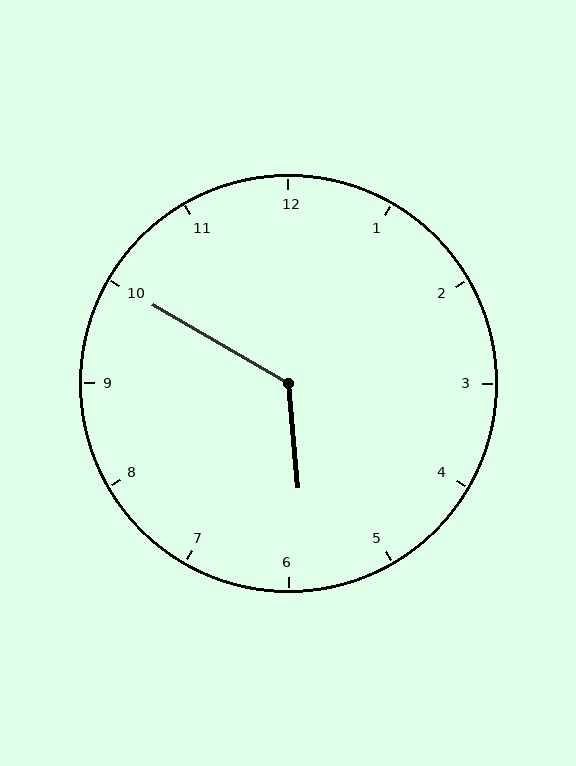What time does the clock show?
5:50.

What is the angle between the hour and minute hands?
Approximately 125 degrees.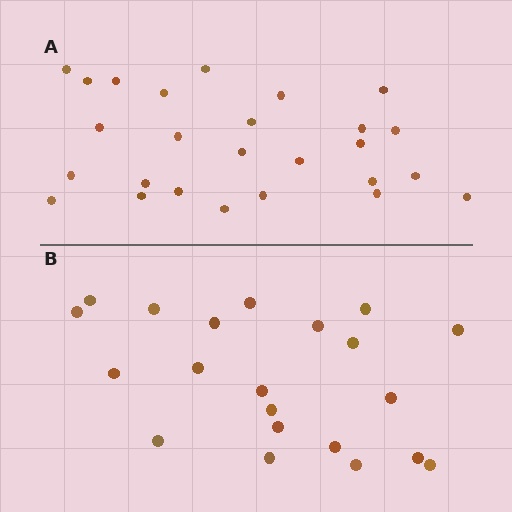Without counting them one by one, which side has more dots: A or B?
Region A (the top region) has more dots.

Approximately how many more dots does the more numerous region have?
Region A has about 5 more dots than region B.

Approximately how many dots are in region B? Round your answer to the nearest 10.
About 20 dots. (The exact count is 21, which rounds to 20.)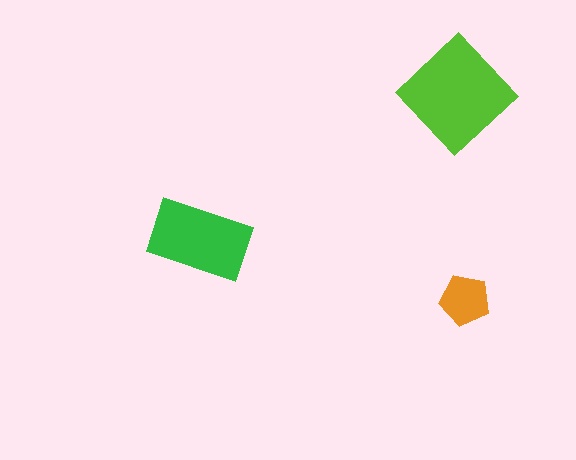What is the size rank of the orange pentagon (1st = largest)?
3rd.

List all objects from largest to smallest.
The lime diamond, the green rectangle, the orange pentagon.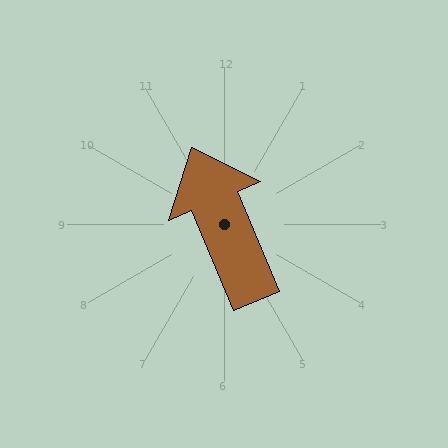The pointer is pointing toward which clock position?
Roughly 11 o'clock.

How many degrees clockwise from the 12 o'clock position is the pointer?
Approximately 337 degrees.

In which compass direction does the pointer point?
Northwest.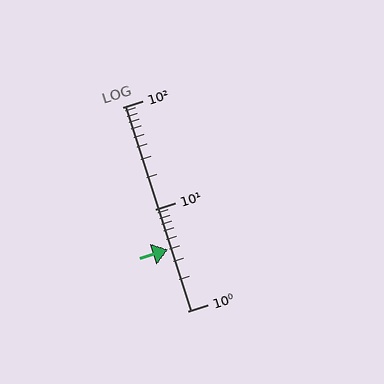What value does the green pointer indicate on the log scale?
The pointer indicates approximately 4.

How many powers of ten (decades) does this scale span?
The scale spans 2 decades, from 1 to 100.